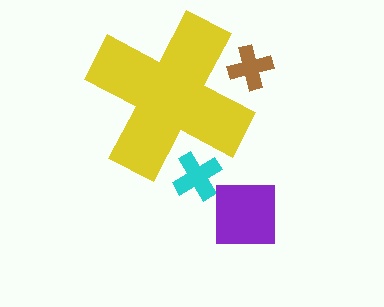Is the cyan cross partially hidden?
Yes, the cyan cross is partially hidden behind the yellow cross.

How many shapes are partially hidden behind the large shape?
2 shapes are partially hidden.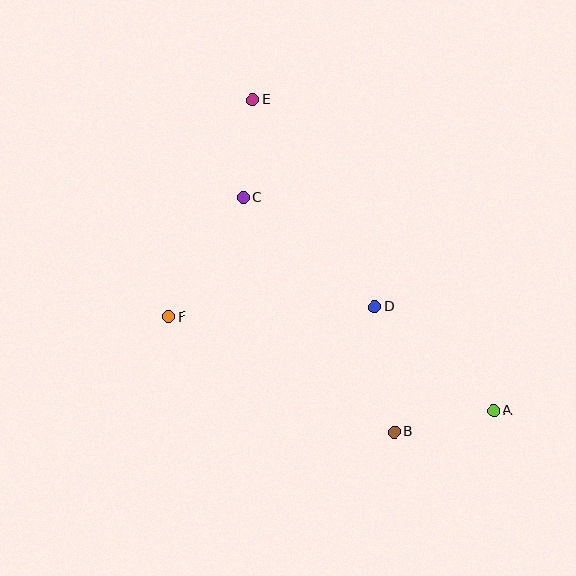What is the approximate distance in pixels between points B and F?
The distance between B and F is approximately 253 pixels.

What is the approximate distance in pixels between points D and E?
The distance between D and E is approximately 240 pixels.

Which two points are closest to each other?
Points C and E are closest to each other.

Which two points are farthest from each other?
Points A and E are farthest from each other.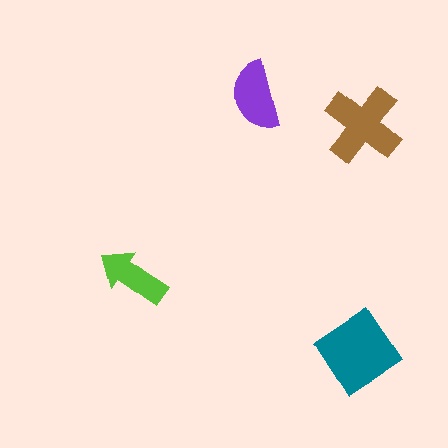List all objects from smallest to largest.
The lime arrow, the purple semicircle, the brown cross, the teal diamond.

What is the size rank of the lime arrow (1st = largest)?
4th.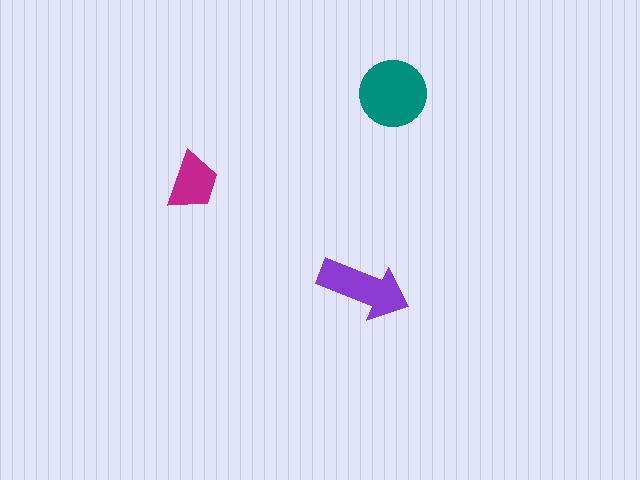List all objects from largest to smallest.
The teal circle, the purple arrow, the magenta trapezoid.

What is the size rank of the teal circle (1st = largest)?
1st.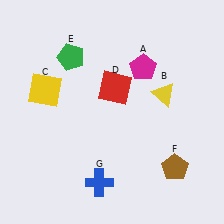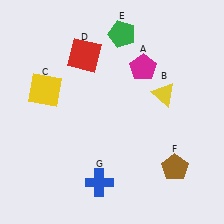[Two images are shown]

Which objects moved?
The objects that moved are: the red square (D), the green pentagon (E).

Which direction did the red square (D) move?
The red square (D) moved up.